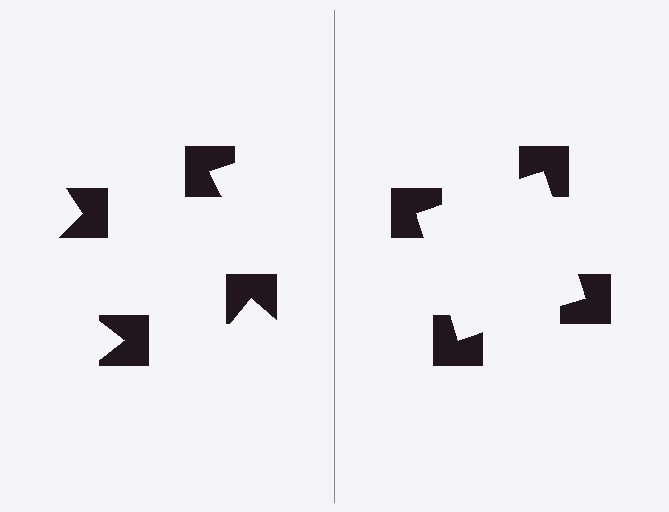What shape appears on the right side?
An illusory square.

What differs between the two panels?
The notched squares are positioned identically on both sides; only the wedge orientations differ. On the right they align to a square; on the left they are misaligned.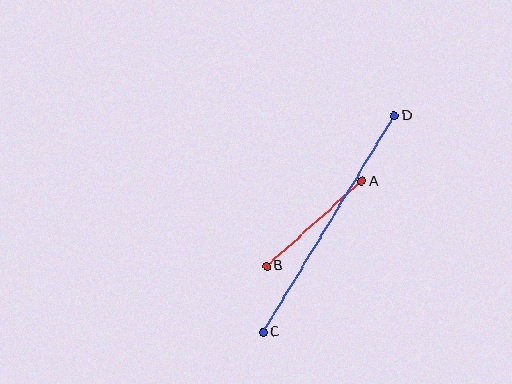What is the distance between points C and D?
The distance is approximately 253 pixels.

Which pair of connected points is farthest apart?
Points C and D are farthest apart.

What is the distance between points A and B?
The distance is approximately 127 pixels.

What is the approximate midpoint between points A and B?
The midpoint is at approximately (314, 224) pixels.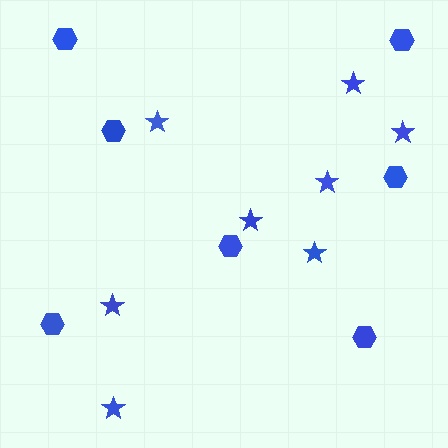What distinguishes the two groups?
There are 2 groups: one group of hexagons (7) and one group of stars (8).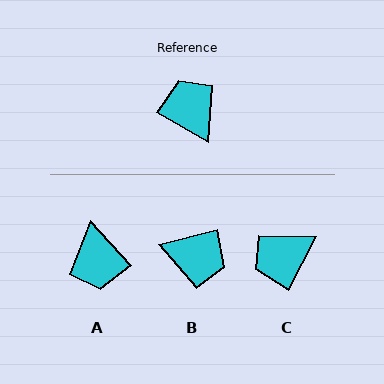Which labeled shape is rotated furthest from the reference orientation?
A, about 162 degrees away.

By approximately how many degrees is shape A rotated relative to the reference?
Approximately 162 degrees counter-clockwise.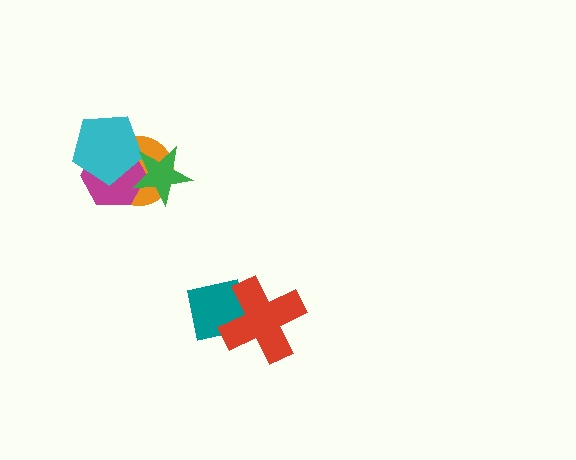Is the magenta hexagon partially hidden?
Yes, it is partially covered by another shape.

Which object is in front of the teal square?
The red cross is in front of the teal square.